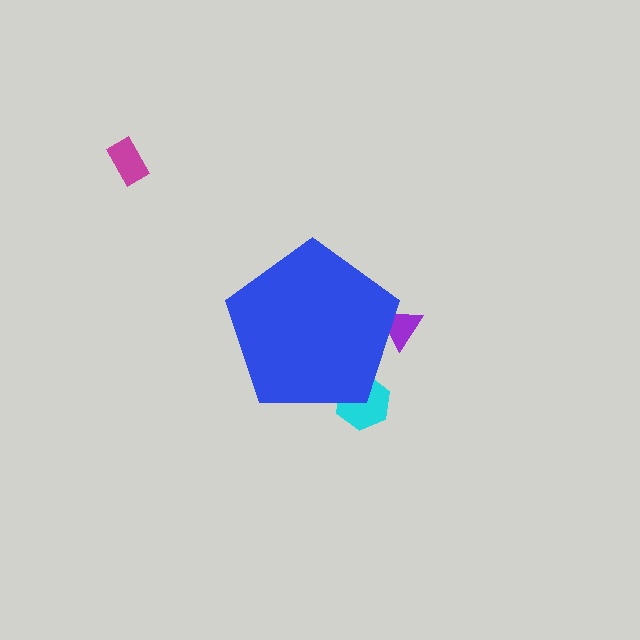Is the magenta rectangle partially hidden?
No, the magenta rectangle is fully visible.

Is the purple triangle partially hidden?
Yes, the purple triangle is partially hidden behind the blue pentagon.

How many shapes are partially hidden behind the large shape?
2 shapes are partially hidden.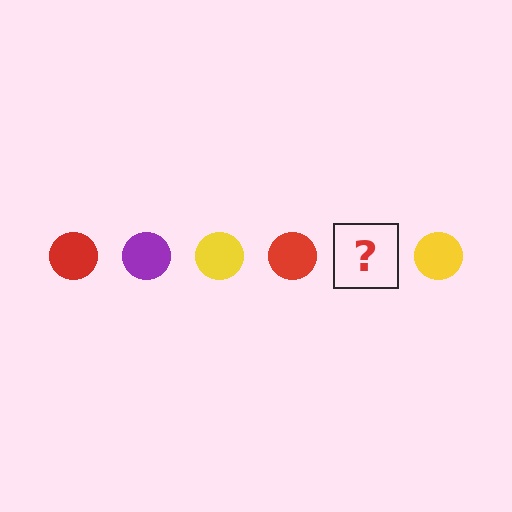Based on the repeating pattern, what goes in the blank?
The blank should be a purple circle.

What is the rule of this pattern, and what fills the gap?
The rule is that the pattern cycles through red, purple, yellow circles. The gap should be filled with a purple circle.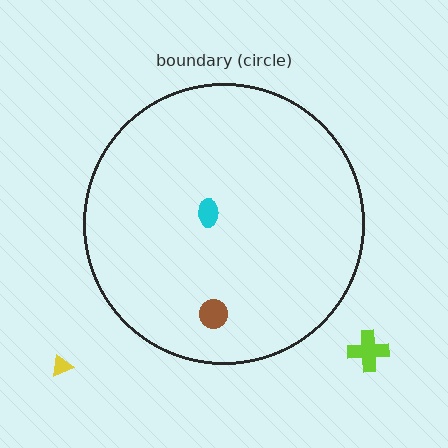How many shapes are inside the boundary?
2 inside, 2 outside.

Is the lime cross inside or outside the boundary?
Outside.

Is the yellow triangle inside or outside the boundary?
Outside.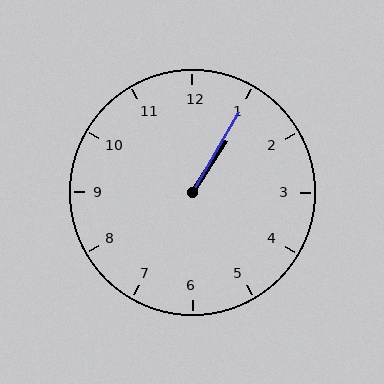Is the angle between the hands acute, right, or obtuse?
It is acute.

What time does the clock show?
1:05.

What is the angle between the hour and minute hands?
Approximately 2 degrees.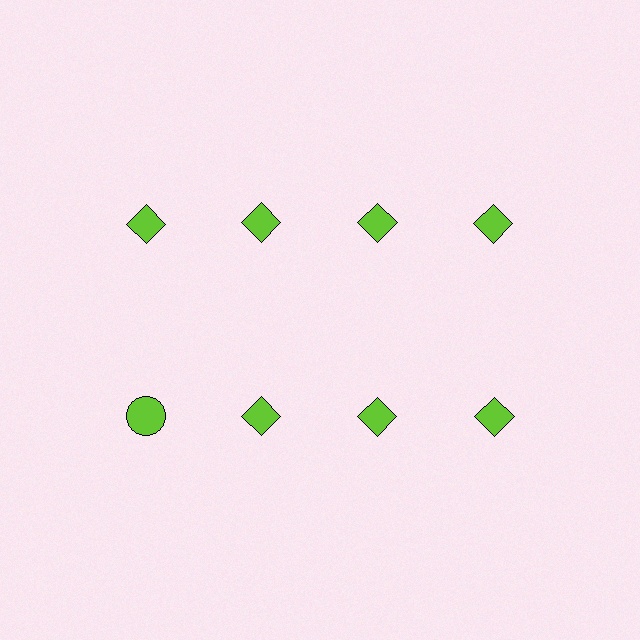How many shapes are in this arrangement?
There are 8 shapes arranged in a grid pattern.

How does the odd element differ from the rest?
It has a different shape: circle instead of diamond.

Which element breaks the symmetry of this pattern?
The lime circle in the second row, leftmost column breaks the symmetry. All other shapes are lime diamonds.